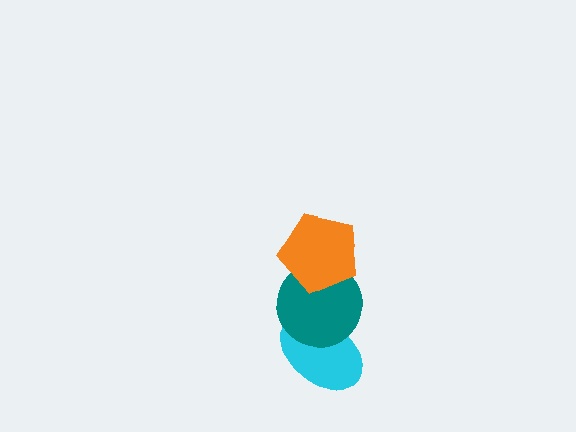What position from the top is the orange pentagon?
The orange pentagon is 1st from the top.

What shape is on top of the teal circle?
The orange pentagon is on top of the teal circle.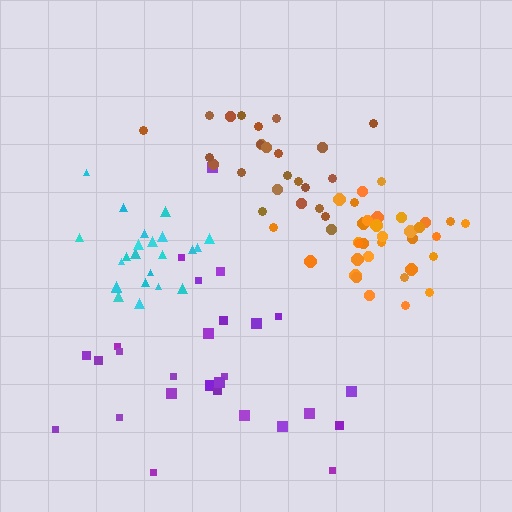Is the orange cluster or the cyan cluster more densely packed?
Orange.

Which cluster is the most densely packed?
Orange.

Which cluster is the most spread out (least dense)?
Purple.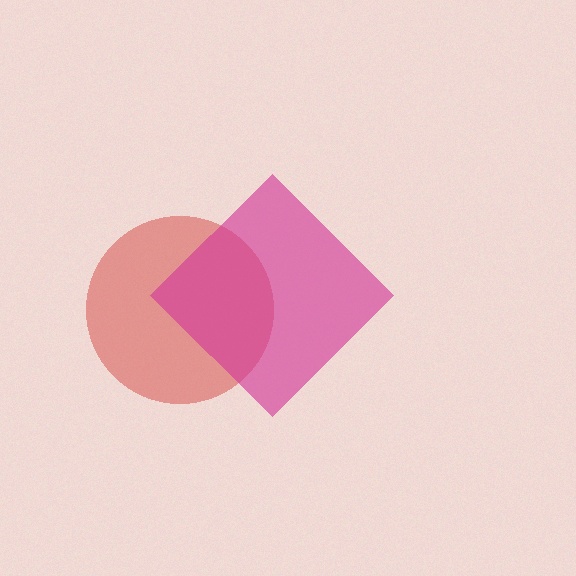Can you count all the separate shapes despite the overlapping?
Yes, there are 2 separate shapes.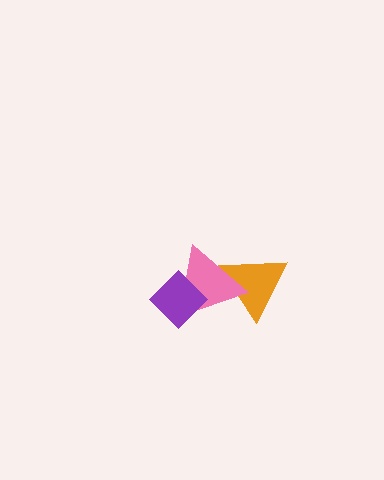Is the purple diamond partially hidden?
No, no other shape covers it.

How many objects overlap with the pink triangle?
2 objects overlap with the pink triangle.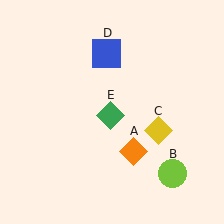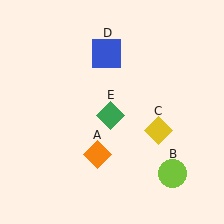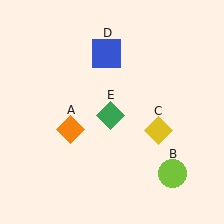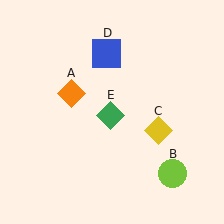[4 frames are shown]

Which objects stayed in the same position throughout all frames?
Lime circle (object B) and yellow diamond (object C) and blue square (object D) and green diamond (object E) remained stationary.